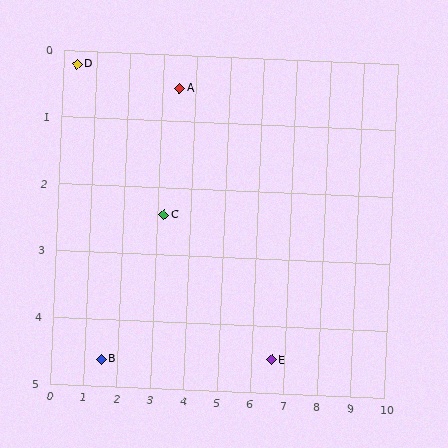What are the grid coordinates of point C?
Point C is at approximately (3.2, 2.4).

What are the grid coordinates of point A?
Point A is at approximately (3.5, 0.5).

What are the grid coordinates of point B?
Point B is at approximately (1.5, 4.6).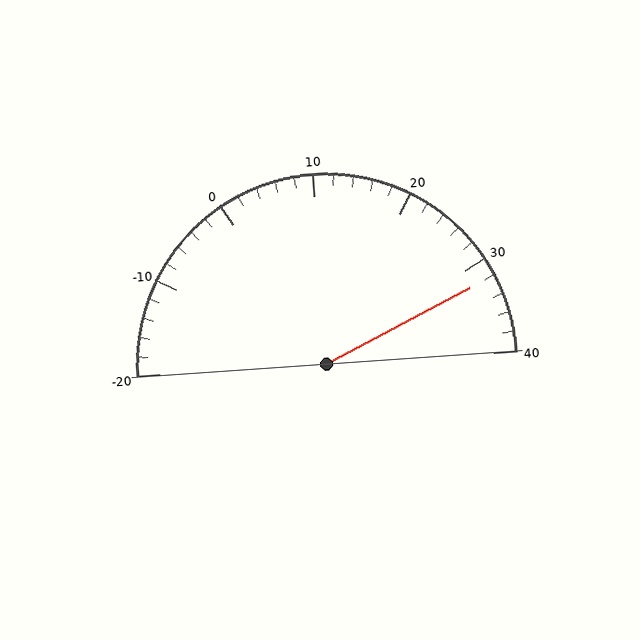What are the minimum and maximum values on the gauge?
The gauge ranges from -20 to 40.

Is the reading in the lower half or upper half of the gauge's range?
The reading is in the upper half of the range (-20 to 40).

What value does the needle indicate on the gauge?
The needle indicates approximately 32.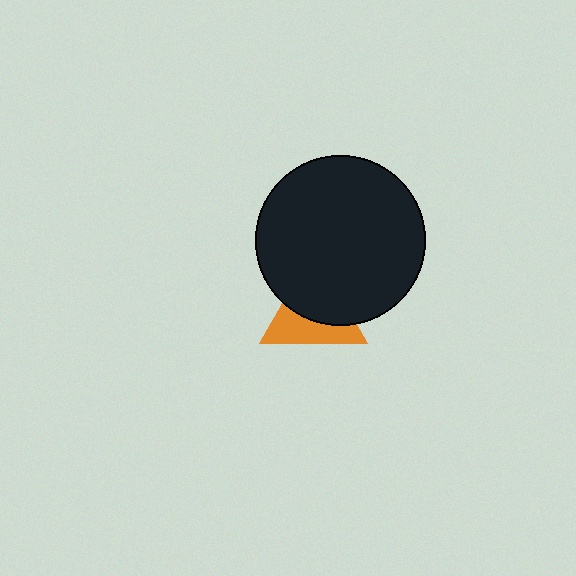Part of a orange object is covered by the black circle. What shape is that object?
It is a triangle.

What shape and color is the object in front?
The object in front is a black circle.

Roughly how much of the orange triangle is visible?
A small part of it is visible (roughly 45%).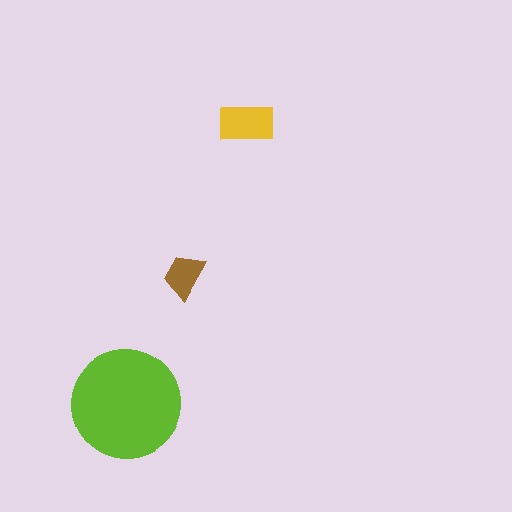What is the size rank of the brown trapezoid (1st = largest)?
3rd.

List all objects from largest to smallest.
The lime circle, the yellow rectangle, the brown trapezoid.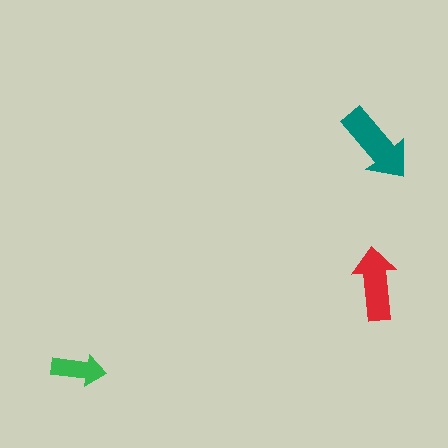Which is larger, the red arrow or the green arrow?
The red one.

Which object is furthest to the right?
The teal arrow is rightmost.